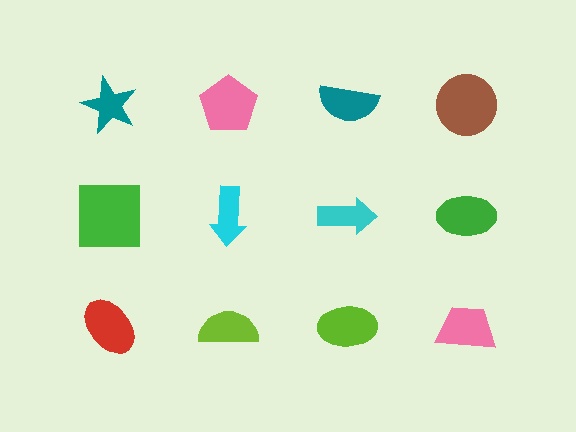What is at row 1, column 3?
A teal semicircle.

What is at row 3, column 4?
A pink trapezoid.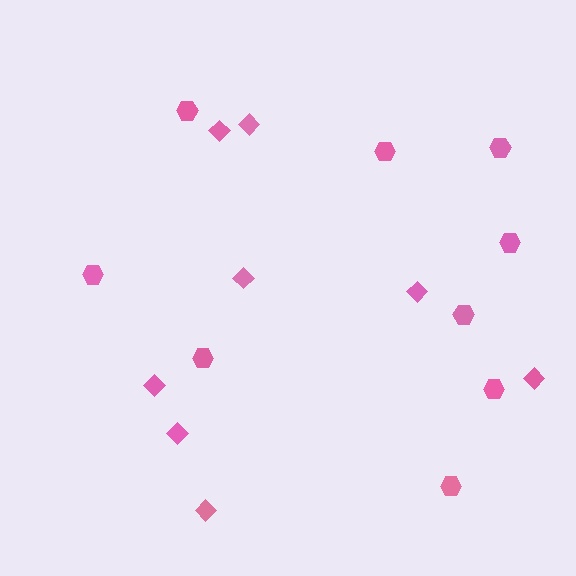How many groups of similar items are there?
There are 2 groups: one group of hexagons (9) and one group of diamonds (8).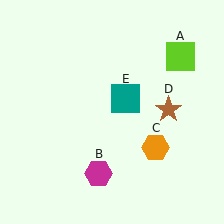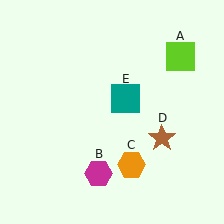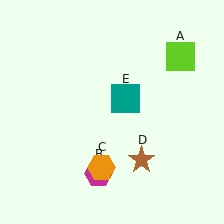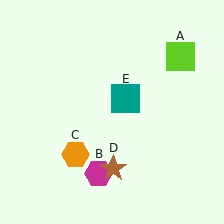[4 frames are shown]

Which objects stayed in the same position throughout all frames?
Lime square (object A) and magenta hexagon (object B) and teal square (object E) remained stationary.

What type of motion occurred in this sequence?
The orange hexagon (object C), brown star (object D) rotated clockwise around the center of the scene.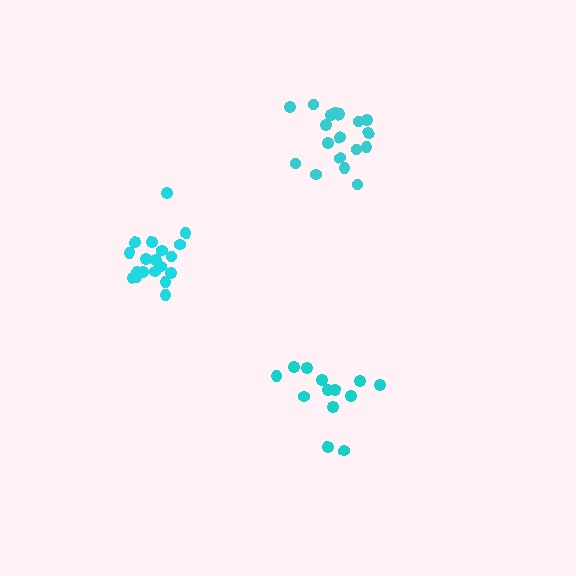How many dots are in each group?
Group 1: 19 dots, Group 2: 18 dots, Group 3: 13 dots (50 total).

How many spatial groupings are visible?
There are 3 spatial groupings.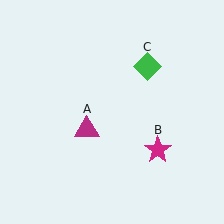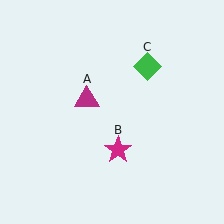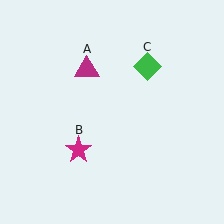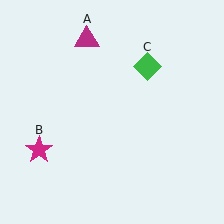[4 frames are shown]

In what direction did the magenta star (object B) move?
The magenta star (object B) moved left.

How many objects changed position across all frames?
2 objects changed position: magenta triangle (object A), magenta star (object B).